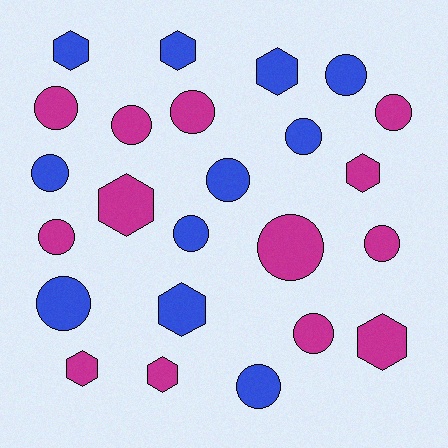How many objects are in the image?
There are 24 objects.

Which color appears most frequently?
Magenta, with 13 objects.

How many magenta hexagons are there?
There are 5 magenta hexagons.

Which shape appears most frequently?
Circle, with 15 objects.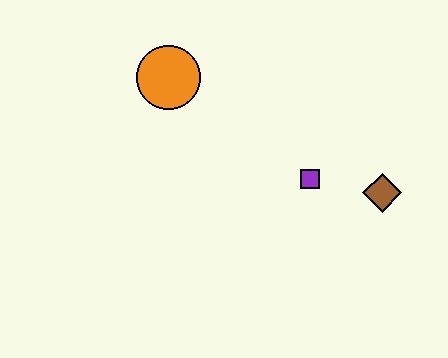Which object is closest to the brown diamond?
The purple square is closest to the brown diamond.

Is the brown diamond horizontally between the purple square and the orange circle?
No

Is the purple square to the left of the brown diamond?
Yes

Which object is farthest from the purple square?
The orange circle is farthest from the purple square.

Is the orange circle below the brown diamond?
No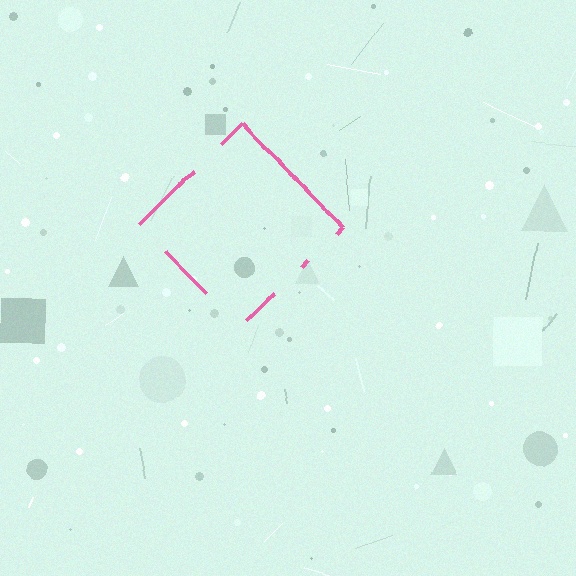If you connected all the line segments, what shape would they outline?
They would outline a diamond.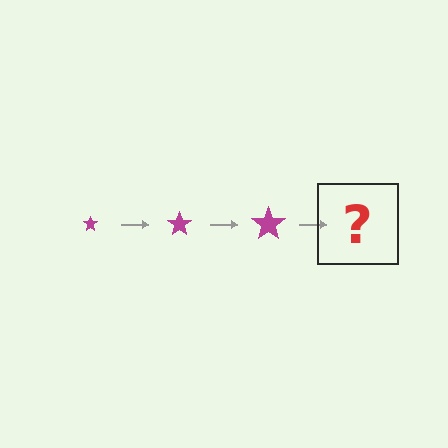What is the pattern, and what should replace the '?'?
The pattern is that the star gets progressively larger each step. The '?' should be a magenta star, larger than the previous one.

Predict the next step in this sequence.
The next step is a magenta star, larger than the previous one.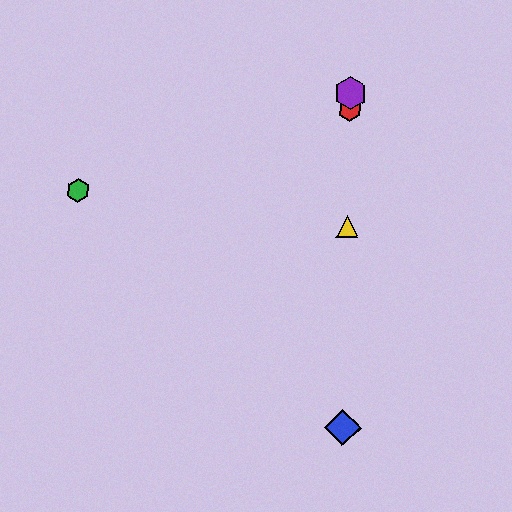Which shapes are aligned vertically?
The red hexagon, the blue diamond, the yellow triangle, the purple hexagon are aligned vertically.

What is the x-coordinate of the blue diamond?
The blue diamond is at x≈343.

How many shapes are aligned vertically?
4 shapes (the red hexagon, the blue diamond, the yellow triangle, the purple hexagon) are aligned vertically.